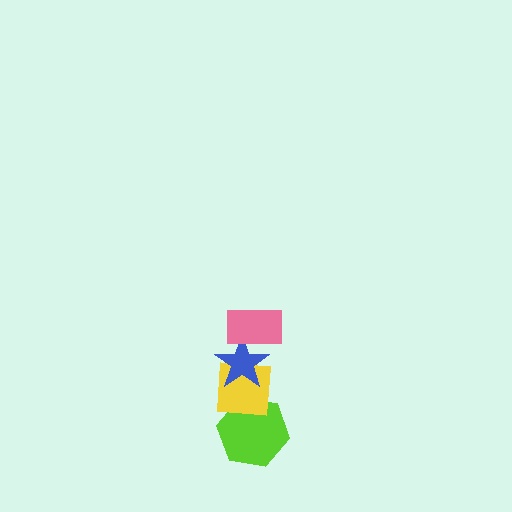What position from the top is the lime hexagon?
The lime hexagon is 4th from the top.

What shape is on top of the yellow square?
The blue star is on top of the yellow square.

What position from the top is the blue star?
The blue star is 2nd from the top.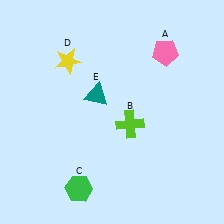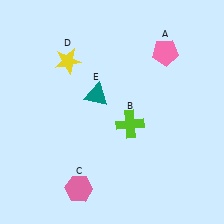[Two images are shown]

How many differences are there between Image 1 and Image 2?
There is 1 difference between the two images.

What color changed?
The hexagon (C) changed from green in Image 1 to pink in Image 2.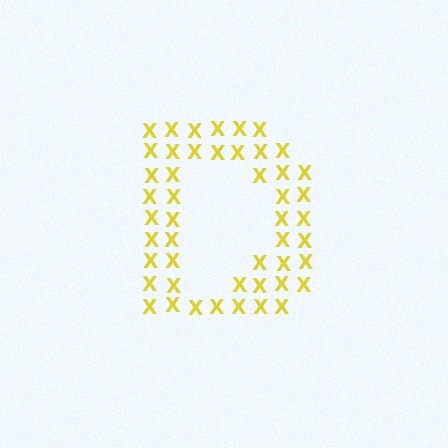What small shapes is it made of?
It is made of small letter X's.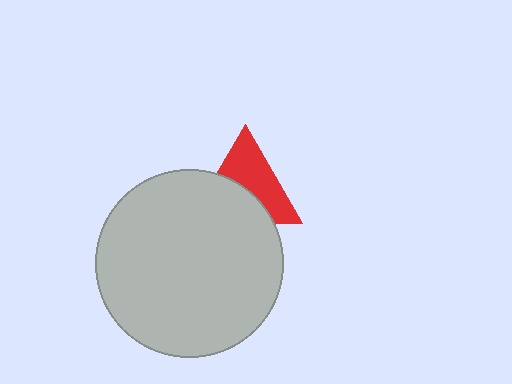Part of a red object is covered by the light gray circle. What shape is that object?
It is a triangle.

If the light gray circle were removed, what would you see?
You would see the complete red triangle.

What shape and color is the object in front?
The object in front is a light gray circle.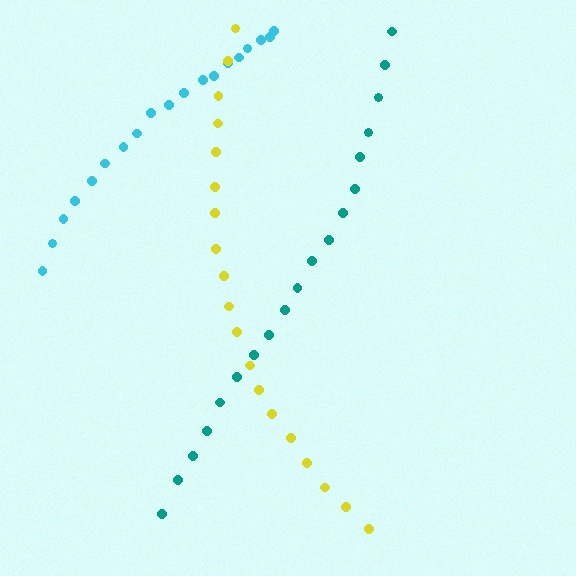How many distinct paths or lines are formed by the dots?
There are 3 distinct paths.